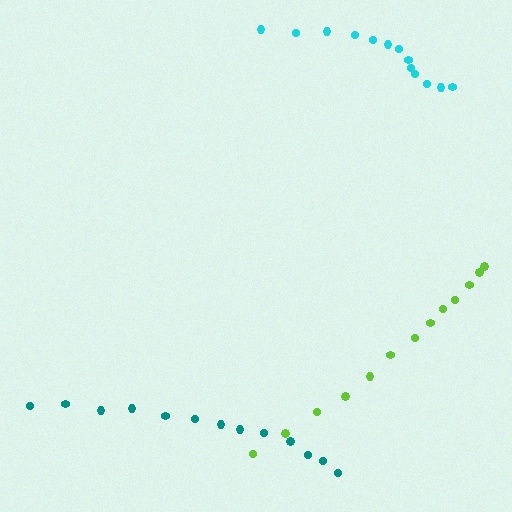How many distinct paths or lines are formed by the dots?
There are 3 distinct paths.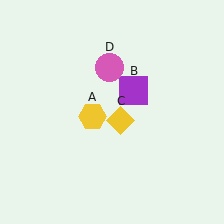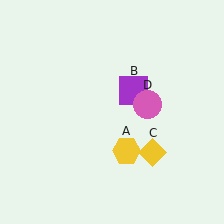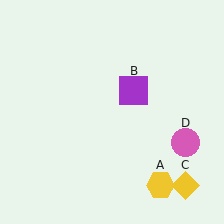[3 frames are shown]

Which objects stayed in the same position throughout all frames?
Purple square (object B) remained stationary.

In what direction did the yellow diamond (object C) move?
The yellow diamond (object C) moved down and to the right.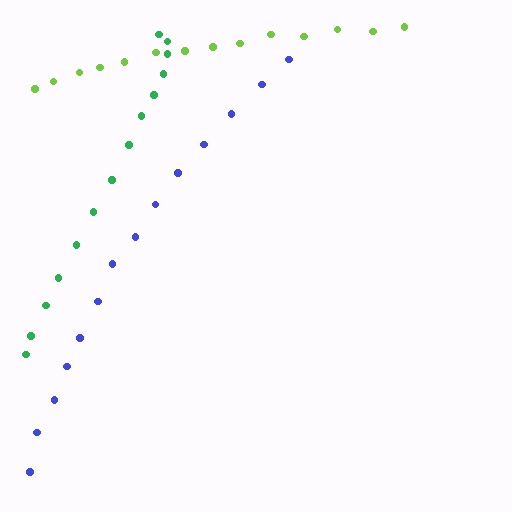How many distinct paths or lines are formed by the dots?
There are 3 distinct paths.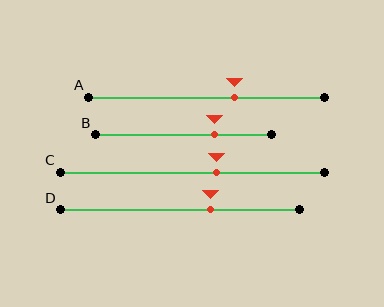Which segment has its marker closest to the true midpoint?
Segment C has its marker closest to the true midpoint.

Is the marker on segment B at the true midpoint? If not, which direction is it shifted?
No, the marker on segment B is shifted to the right by about 18% of the segment length.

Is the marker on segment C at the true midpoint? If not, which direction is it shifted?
No, the marker on segment C is shifted to the right by about 9% of the segment length.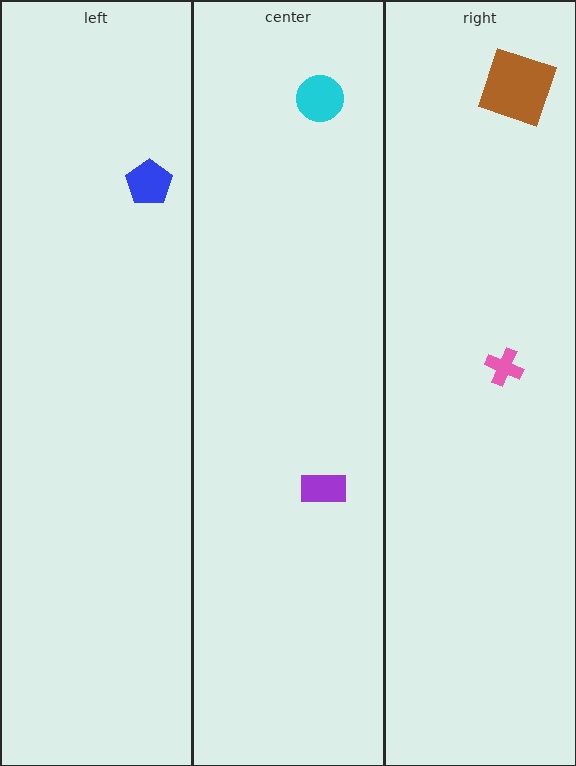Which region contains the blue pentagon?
The left region.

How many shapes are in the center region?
2.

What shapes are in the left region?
The blue pentagon.